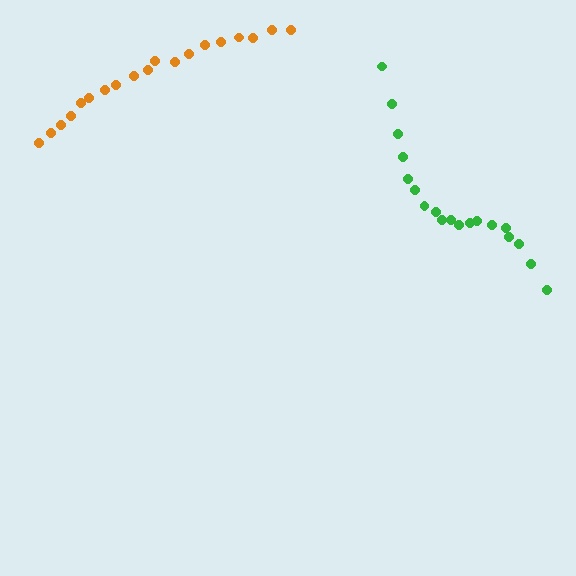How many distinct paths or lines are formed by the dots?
There are 2 distinct paths.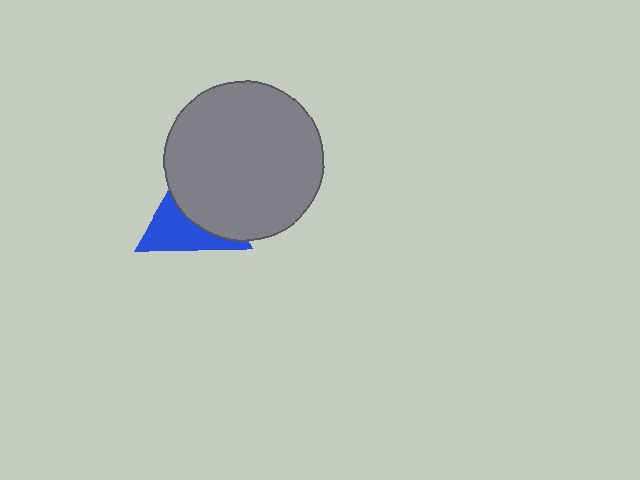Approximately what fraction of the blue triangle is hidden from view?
Roughly 54% of the blue triangle is hidden behind the gray circle.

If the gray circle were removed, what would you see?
You would see the complete blue triangle.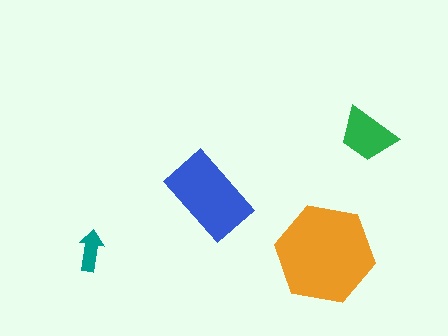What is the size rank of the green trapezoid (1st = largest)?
3rd.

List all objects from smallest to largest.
The teal arrow, the green trapezoid, the blue rectangle, the orange hexagon.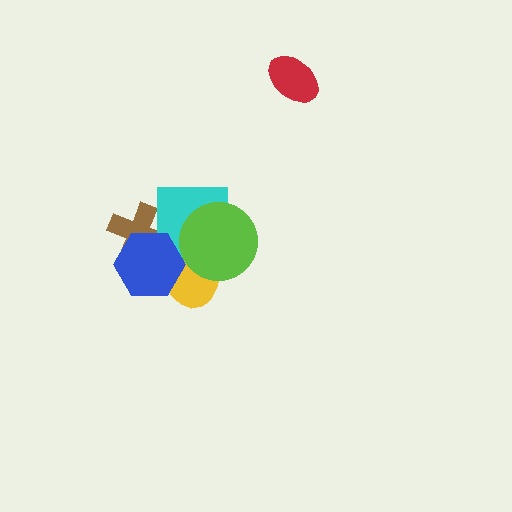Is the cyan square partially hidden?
Yes, it is partially covered by another shape.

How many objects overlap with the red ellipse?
0 objects overlap with the red ellipse.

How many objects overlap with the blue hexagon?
3 objects overlap with the blue hexagon.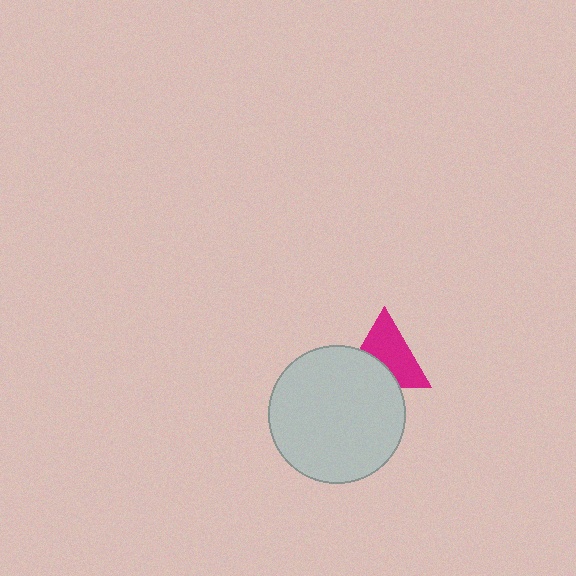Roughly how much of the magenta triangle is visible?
About half of it is visible (roughly 63%).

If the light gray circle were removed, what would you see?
You would see the complete magenta triangle.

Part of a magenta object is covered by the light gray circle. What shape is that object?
It is a triangle.